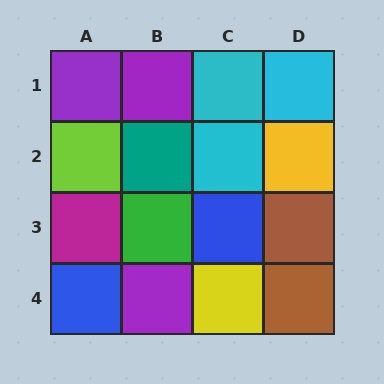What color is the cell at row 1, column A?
Purple.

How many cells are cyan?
3 cells are cyan.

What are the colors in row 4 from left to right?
Blue, purple, yellow, brown.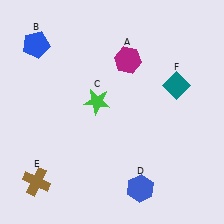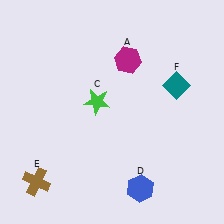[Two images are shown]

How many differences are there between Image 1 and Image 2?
There is 1 difference between the two images.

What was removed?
The blue pentagon (B) was removed in Image 2.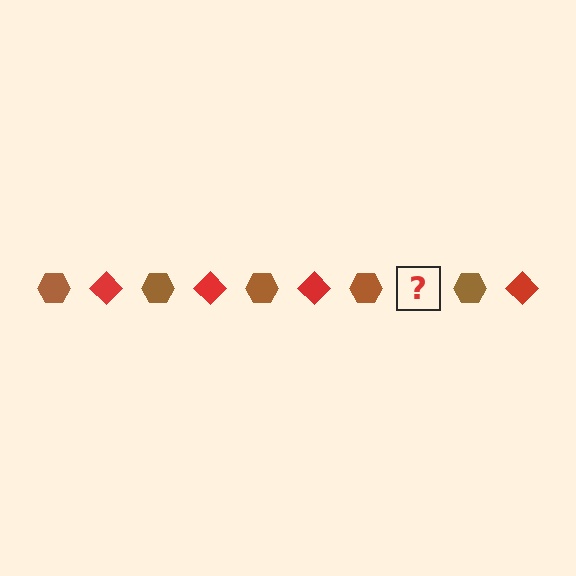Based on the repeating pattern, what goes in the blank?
The blank should be a red diamond.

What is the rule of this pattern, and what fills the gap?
The rule is that the pattern alternates between brown hexagon and red diamond. The gap should be filled with a red diamond.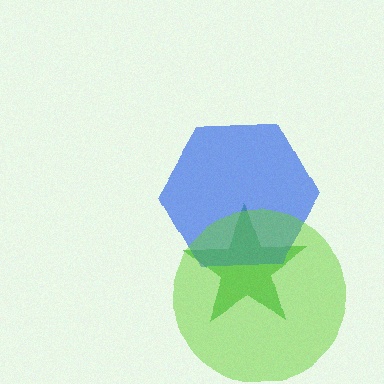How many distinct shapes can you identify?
There are 3 distinct shapes: a green star, a blue hexagon, a lime circle.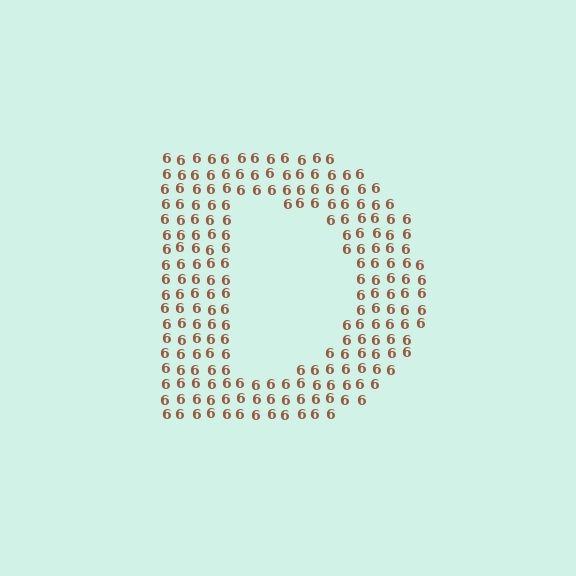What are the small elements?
The small elements are digit 6's.